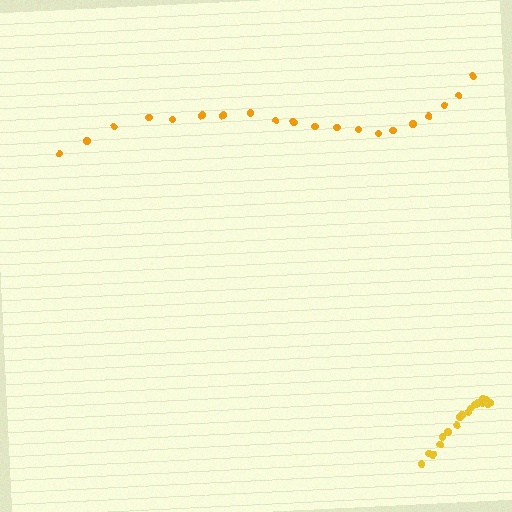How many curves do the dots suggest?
There are 2 distinct paths.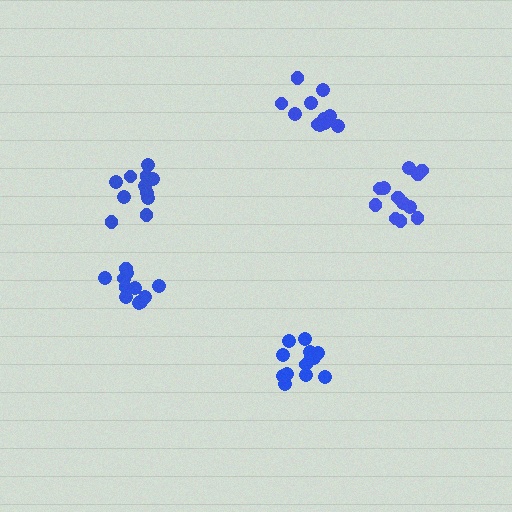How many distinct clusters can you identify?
There are 5 distinct clusters.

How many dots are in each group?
Group 1: 11 dots, Group 2: 12 dots, Group 3: 13 dots, Group 4: 11 dots, Group 5: 12 dots (59 total).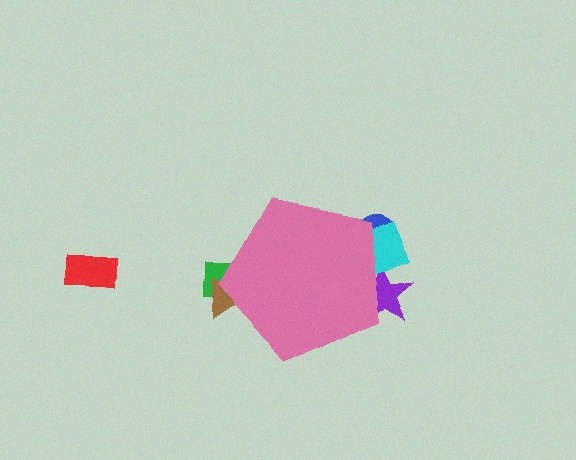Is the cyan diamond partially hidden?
Yes, the cyan diamond is partially hidden behind the pink pentagon.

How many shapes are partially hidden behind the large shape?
5 shapes are partially hidden.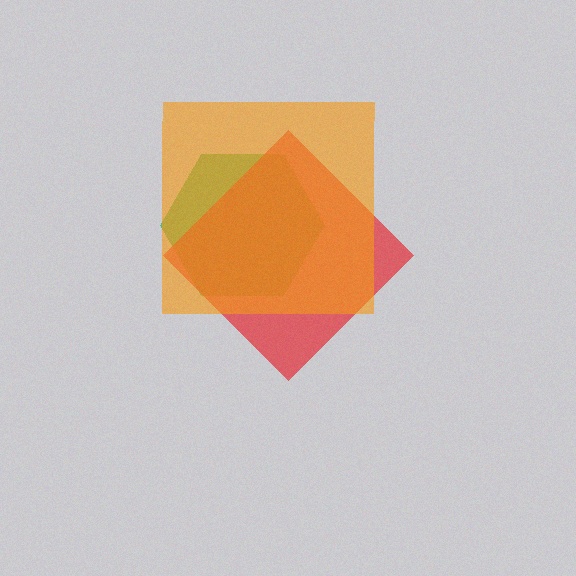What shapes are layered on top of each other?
The layered shapes are: a green hexagon, a red diamond, an orange square.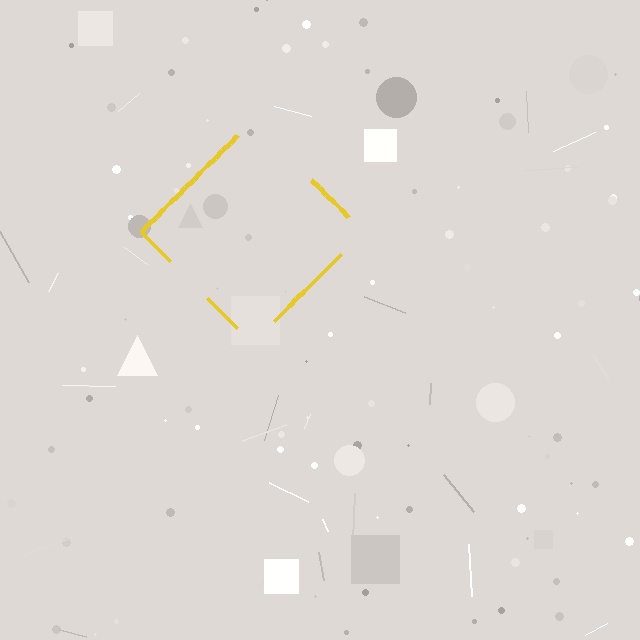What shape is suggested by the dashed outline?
The dashed outline suggests a diamond.